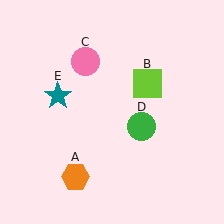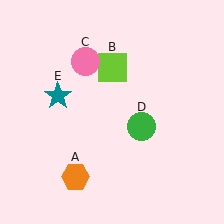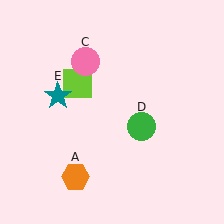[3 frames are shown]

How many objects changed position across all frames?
1 object changed position: lime square (object B).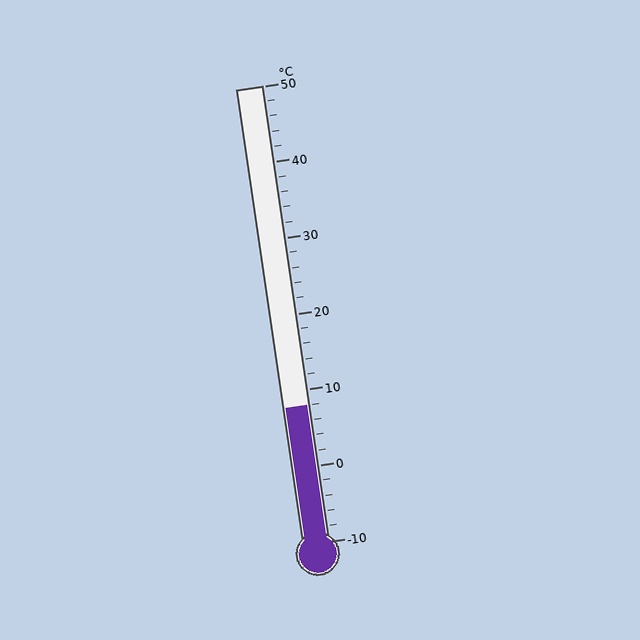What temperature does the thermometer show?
The thermometer shows approximately 8°C.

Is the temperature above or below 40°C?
The temperature is below 40°C.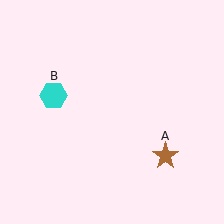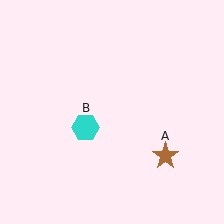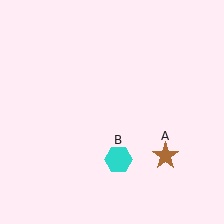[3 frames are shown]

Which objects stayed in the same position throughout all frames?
Brown star (object A) remained stationary.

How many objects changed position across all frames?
1 object changed position: cyan hexagon (object B).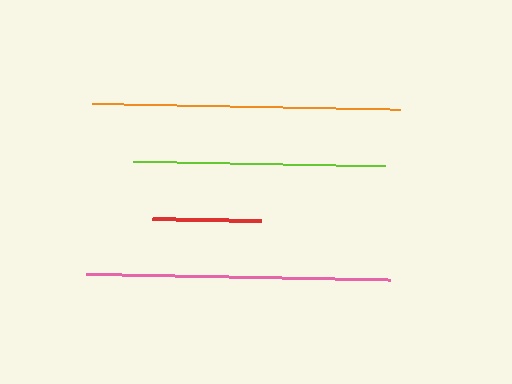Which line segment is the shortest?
The red line is the shortest at approximately 109 pixels.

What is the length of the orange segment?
The orange segment is approximately 308 pixels long.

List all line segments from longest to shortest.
From longest to shortest: orange, pink, lime, red.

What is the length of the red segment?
The red segment is approximately 109 pixels long.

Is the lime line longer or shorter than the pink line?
The pink line is longer than the lime line.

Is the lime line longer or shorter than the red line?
The lime line is longer than the red line.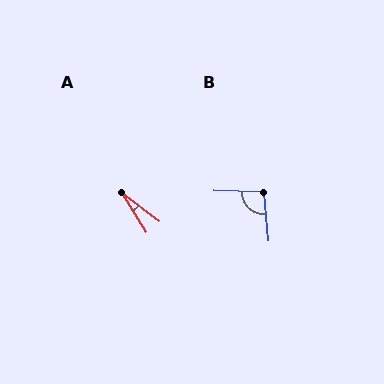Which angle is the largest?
B, at approximately 97 degrees.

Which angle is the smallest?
A, at approximately 20 degrees.